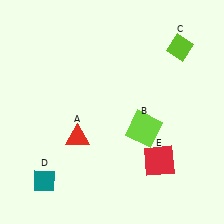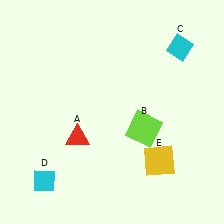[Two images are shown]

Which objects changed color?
C changed from lime to cyan. D changed from teal to cyan. E changed from red to yellow.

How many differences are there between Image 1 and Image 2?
There are 3 differences between the two images.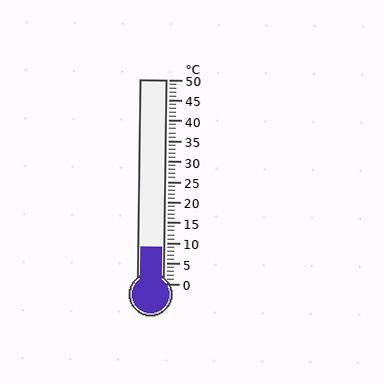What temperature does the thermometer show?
The thermometer shows approximately 9°C.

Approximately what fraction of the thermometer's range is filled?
The thermometer is filled to approximately 20% of its range.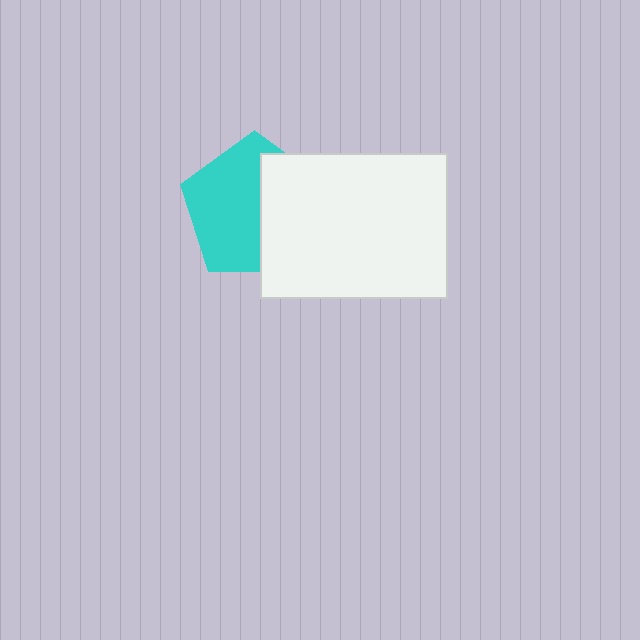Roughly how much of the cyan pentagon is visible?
About half of it is visible (roughly 57%).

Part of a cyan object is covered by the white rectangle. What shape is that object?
It is a pentagon.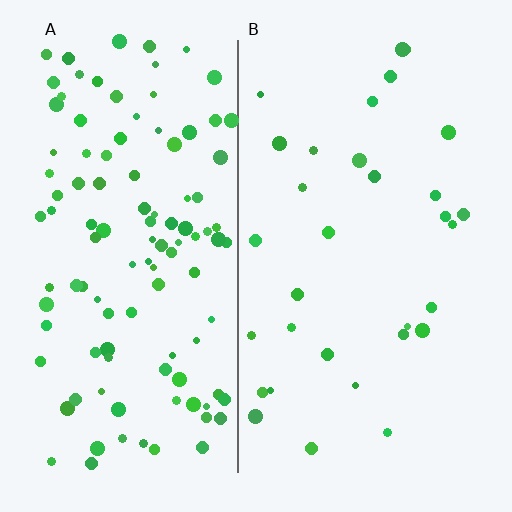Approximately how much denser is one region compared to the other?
Approximately 3.5× — region A over region B.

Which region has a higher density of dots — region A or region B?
A (the left).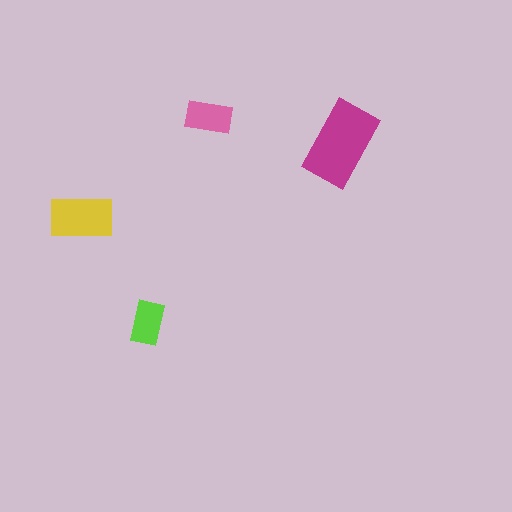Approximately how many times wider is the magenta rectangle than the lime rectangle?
About 2 times wider.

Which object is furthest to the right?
The magenta rectangle is rightmost.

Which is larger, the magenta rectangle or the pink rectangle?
The magenta one.